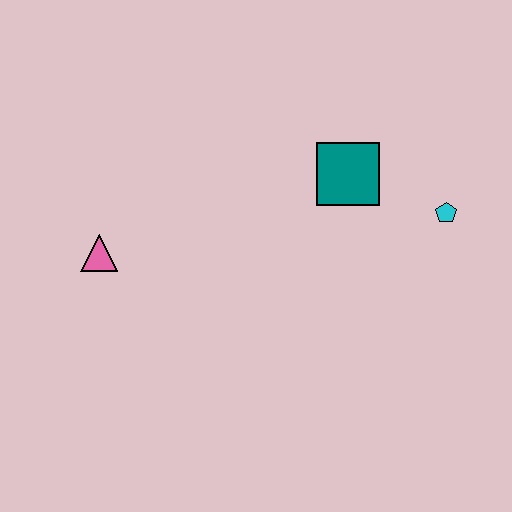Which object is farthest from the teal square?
The pink triangle is farthest from the teal square.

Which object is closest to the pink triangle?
The teal square is closest to the pink triangle.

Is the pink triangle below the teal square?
Yes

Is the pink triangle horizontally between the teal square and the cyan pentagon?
No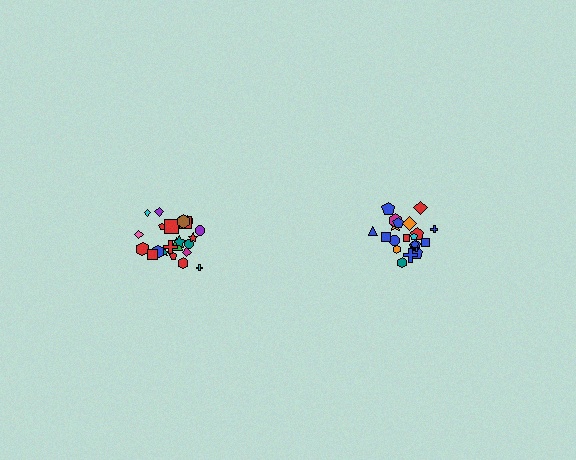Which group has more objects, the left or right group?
The right group.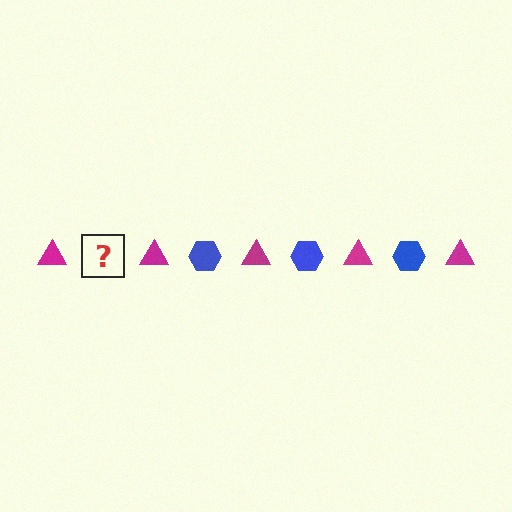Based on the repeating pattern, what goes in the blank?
The blank should be a blue hexagon.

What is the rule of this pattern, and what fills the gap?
The rule is that the pattern alternates between magenta triangle and blue hexagon. The gap should be filled with a blue hexagon.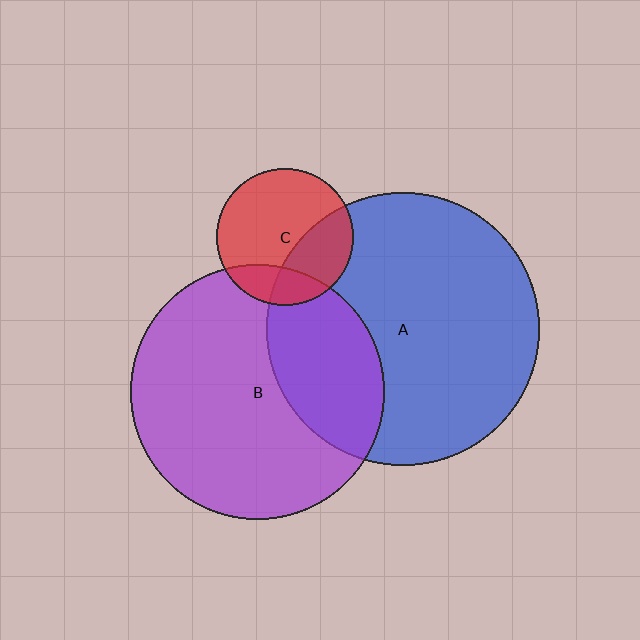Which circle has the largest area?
Circle A (blue).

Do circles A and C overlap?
Yes.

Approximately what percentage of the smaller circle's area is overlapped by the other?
Approximately 35%.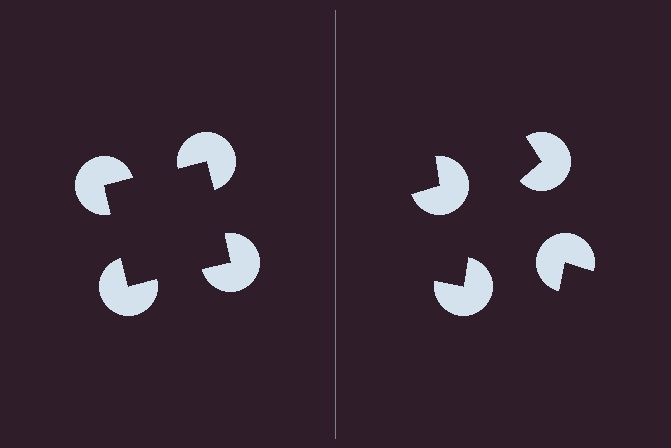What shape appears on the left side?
An illusory square.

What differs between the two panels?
The pac-man discs are positioned identically on both sides; only the wedge orientations differ. On the left they align to a square; on the right they are misaligned.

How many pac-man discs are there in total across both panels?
8 — 4 on each side.